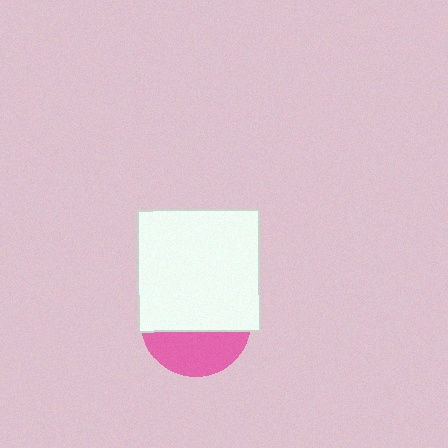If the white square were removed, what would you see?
You would see the complete pink circle.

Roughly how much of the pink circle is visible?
A small part of it is visible (roughly 39%).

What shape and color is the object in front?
The object in front is a white square.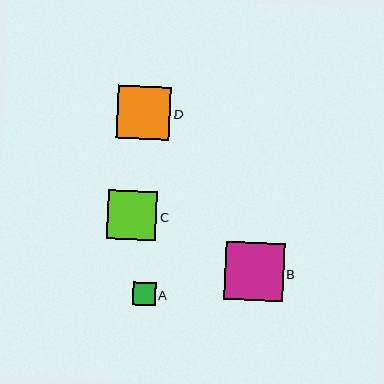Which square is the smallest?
Square A is the smallest with a size of approximately 23 pixels.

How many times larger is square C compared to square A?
Square C is approximately 2.1 times the size of square A.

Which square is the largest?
Square B is the largest with a size of approximately 59 pixels.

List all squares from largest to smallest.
From largest to smallest: B, D, C, A.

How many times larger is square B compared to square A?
Square B is approximately 2.6 times the size of square A.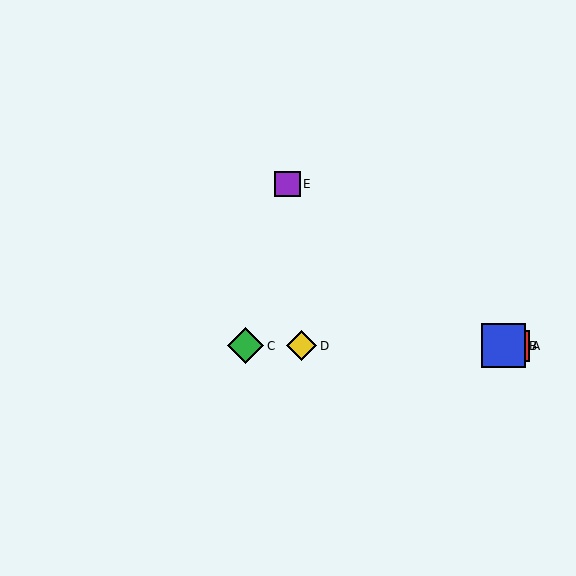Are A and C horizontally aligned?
Yes, both are at y≈346.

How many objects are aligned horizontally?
4 objects (A, B, C, D) are aligned horizontally.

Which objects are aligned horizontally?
Objects A, B, C, D are aligned horizontally.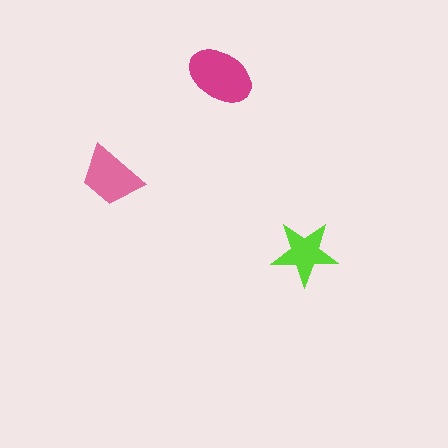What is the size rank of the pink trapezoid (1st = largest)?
2nd.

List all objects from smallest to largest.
The lime star, the pink trapezoid, the magenta ellipse.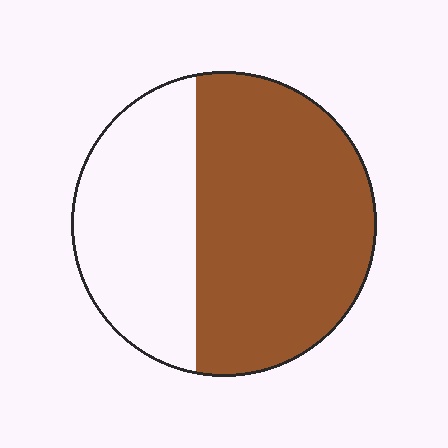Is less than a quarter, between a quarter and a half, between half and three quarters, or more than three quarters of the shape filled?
Between half and three quarters.